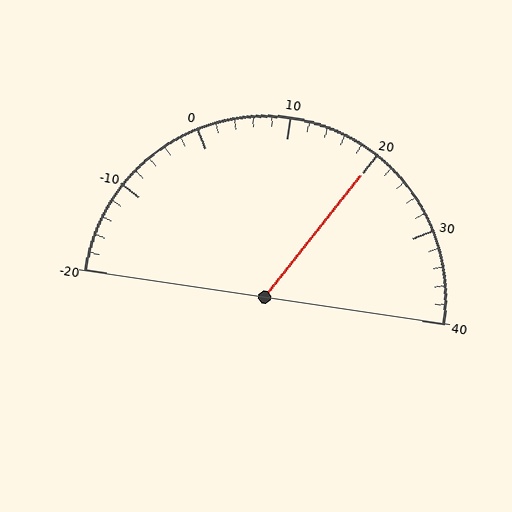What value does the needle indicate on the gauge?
The needle indicates approximately 20.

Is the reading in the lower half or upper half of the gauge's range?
The reading is in the upper half of the range (-20 to 40).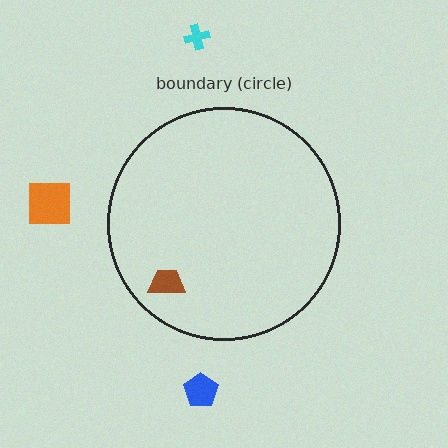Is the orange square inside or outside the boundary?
Outside.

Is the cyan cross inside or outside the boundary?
Outside.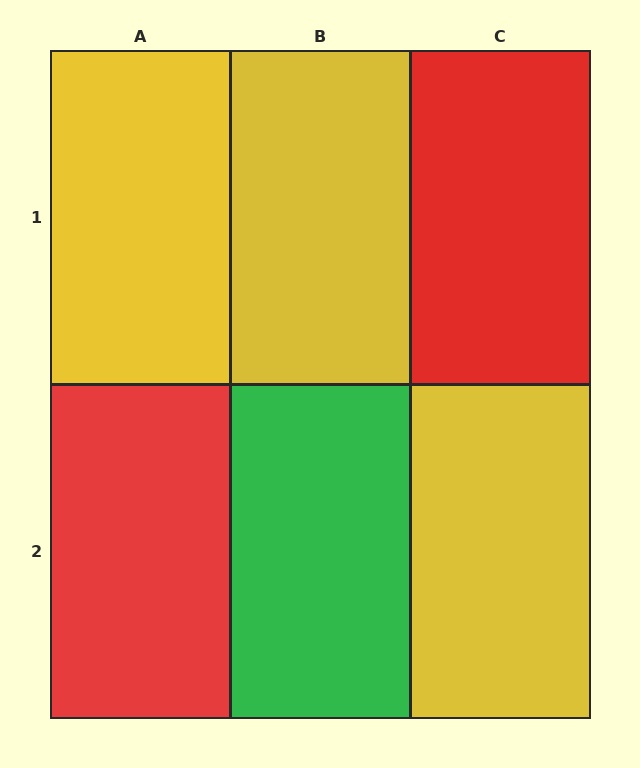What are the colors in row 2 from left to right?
Red, green, yellow.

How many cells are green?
1 cell is green.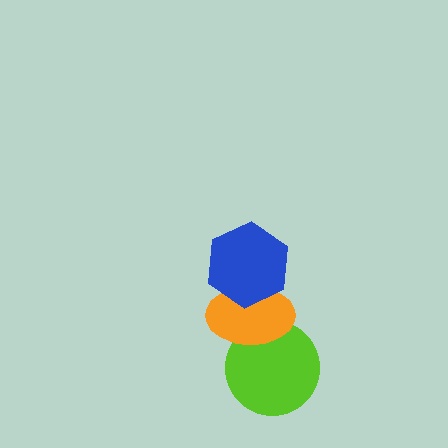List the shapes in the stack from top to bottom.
From top to bottom: the blue hexagon, the orange ellipse, the lime circle.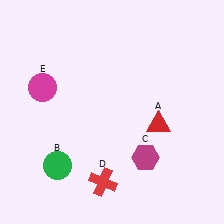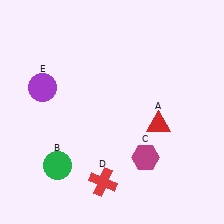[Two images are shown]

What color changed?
The circle (E) changed from magenta in Image 1 to purple in Image 2.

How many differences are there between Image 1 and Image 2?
There is 1 difference between the two images.